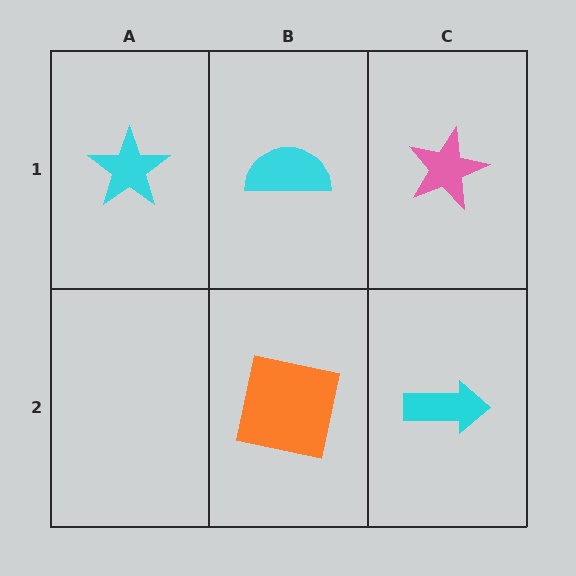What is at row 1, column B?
A cyan semicircle.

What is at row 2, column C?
A cyan arrow.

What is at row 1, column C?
A pink star.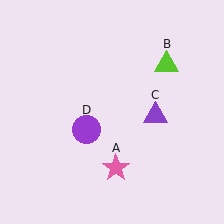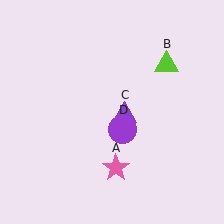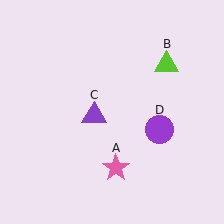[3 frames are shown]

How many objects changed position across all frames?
2 objects changed position: purple triangle (object C), purple circle (object D).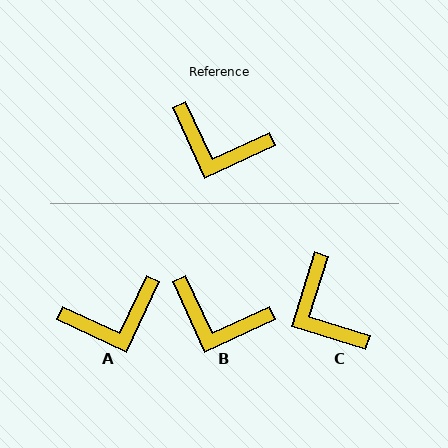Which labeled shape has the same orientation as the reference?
B.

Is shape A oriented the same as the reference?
No, it is off by about 40 degrees.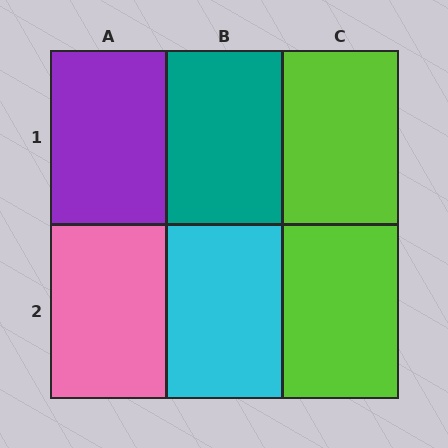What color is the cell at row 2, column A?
Pink.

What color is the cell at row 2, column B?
Cyan.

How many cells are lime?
2 cells are lime.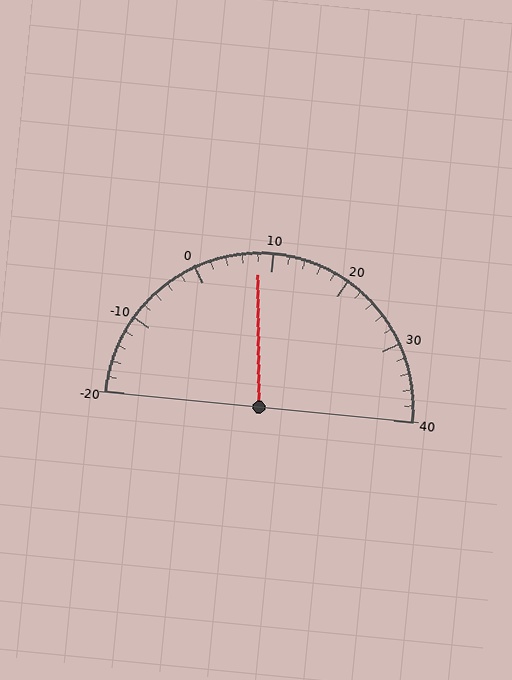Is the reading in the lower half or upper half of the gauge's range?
The reading is in the lower half of the range (-20 to 40).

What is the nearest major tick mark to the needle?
The nearest major tick mark is 10.